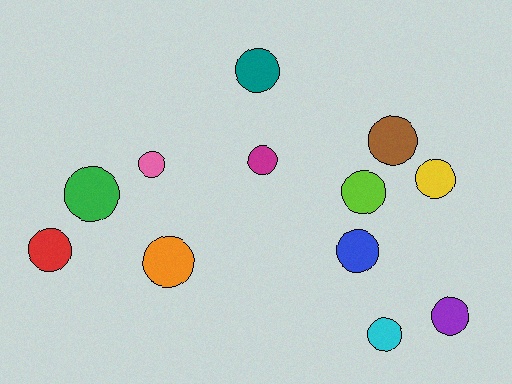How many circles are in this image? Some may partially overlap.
There are 12 circles.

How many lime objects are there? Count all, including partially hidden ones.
There is 1 lime object.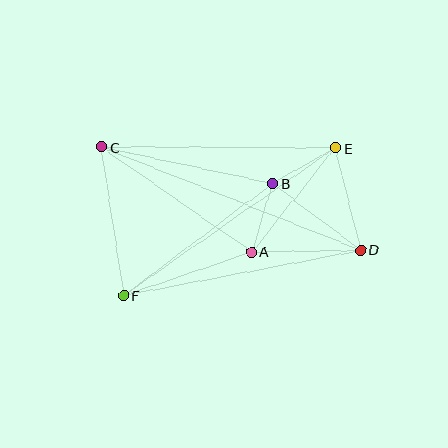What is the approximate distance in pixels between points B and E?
The distance between B and E is approximately 72 pixels.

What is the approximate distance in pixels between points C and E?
The distance between C and E is approximately 234 pixels.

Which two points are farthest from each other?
Points C and D are farthest from each other.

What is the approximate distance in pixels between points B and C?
The distance between B and C is approximately 175 pixels.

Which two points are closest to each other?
Points A and B are closest to each other.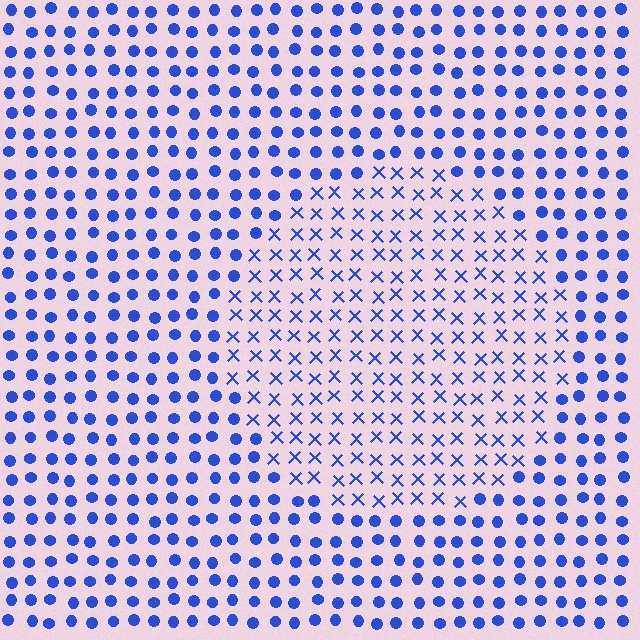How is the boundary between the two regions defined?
The boundary is defined by a change in element shape: X marks inside vs. circles outside. All elements share the same color and spacing.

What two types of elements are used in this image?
The image uses X marks inside the circle region and circles outside it.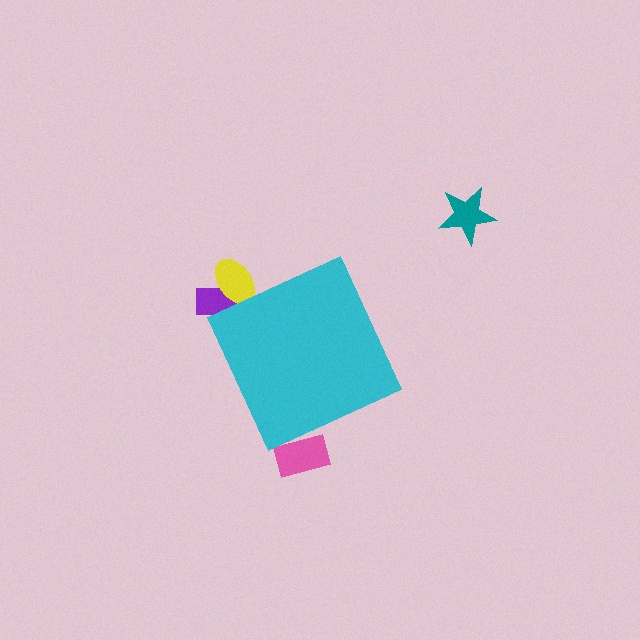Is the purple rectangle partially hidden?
Yes, the purple rectangle is partially hidden behind the cyan diamond.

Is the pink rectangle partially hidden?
Yes, the pink rectangle is partially hidden behind the cyan diamond.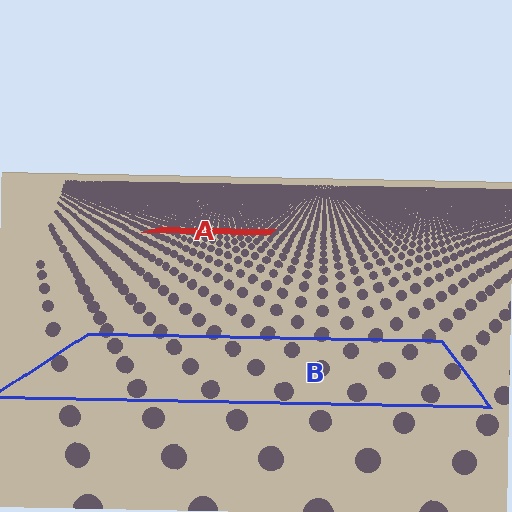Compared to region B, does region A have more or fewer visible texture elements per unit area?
Region A has more texture elements per unit area — they are packed more densely because it is farther away.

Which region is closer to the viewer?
Region B is closer. The texture elements there are larger and more spread out.